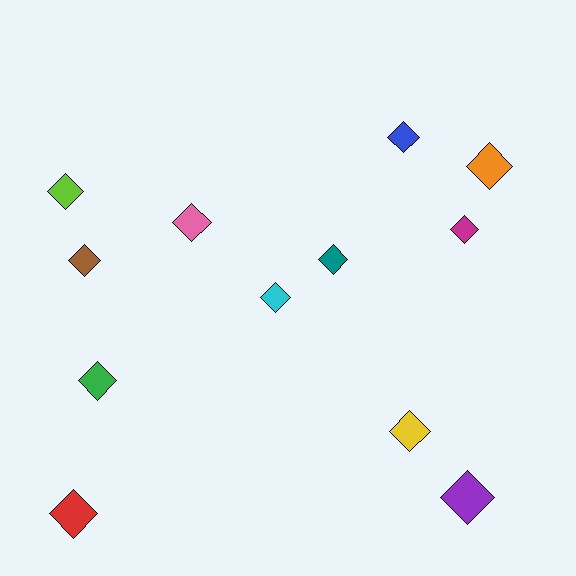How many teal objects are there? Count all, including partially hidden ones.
There is 1 teal object.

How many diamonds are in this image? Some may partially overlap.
There are 12 diamonds.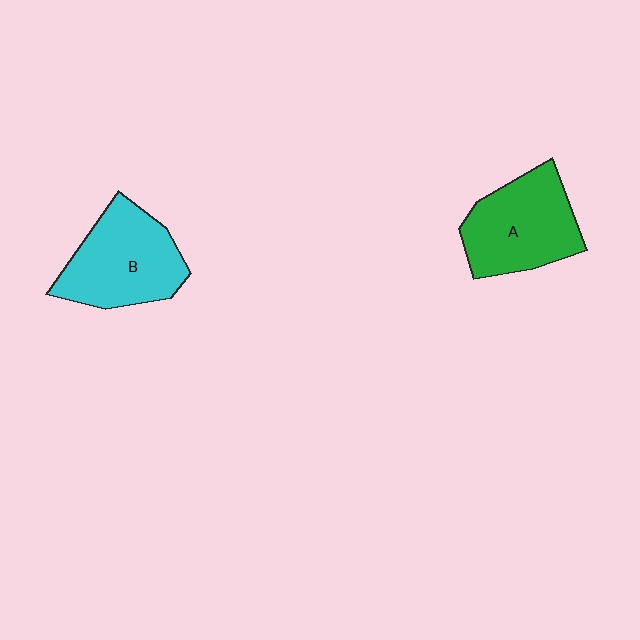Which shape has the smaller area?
Shape A (green).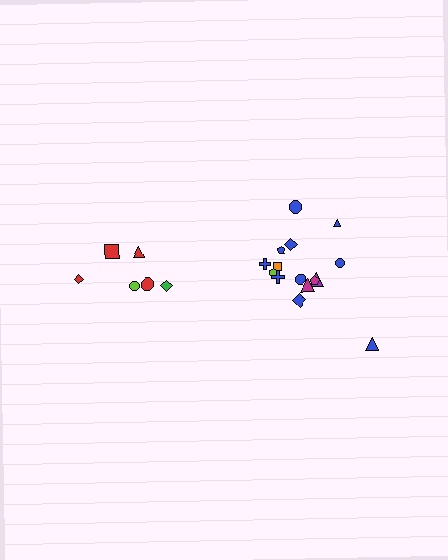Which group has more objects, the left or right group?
The right group.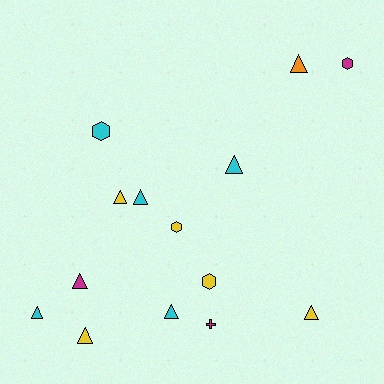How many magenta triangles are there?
There is 1 magenta triangle.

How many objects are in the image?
There are 14 objects.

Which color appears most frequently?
Yellow, with 5 objects.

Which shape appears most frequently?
Triangle, with 9 objects.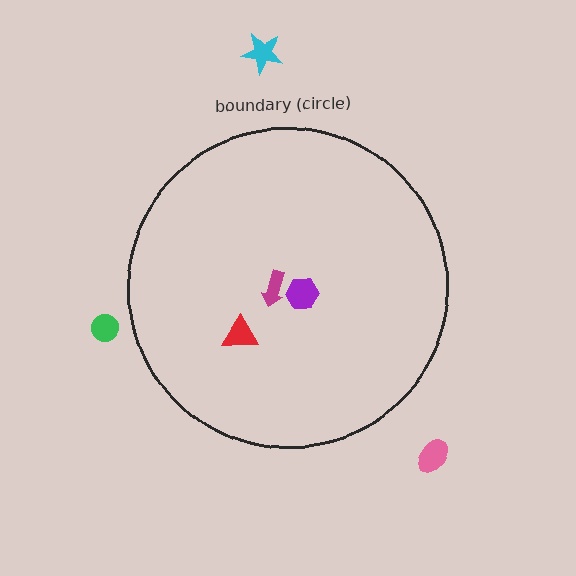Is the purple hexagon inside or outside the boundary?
Inside.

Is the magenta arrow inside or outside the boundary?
Inside.